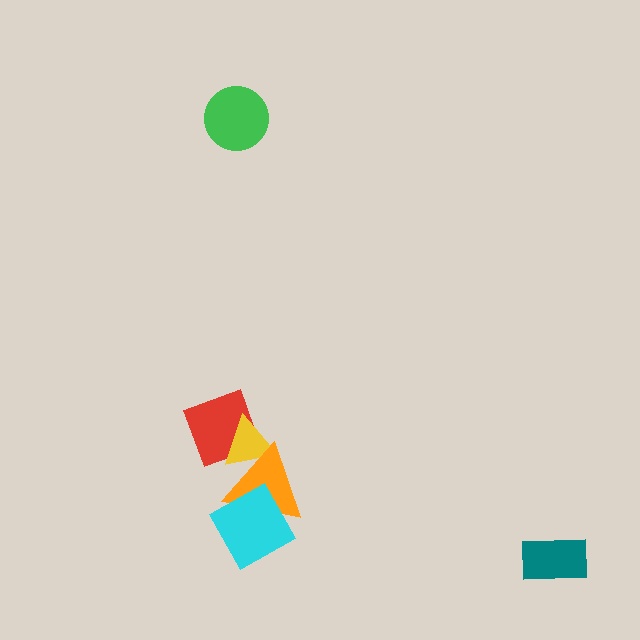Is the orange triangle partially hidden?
Yes, it is partially covered by another shape.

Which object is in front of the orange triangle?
The cyan diamond is in front of the orange triangle.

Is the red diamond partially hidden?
Yes, it is partially covered by another shape.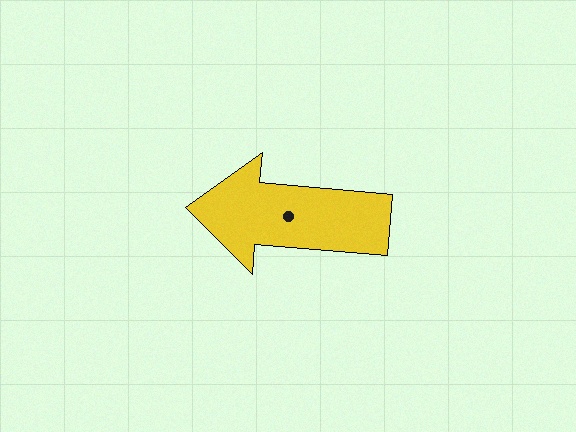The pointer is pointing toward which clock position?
Roughly 9 o'clock.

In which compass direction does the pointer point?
West.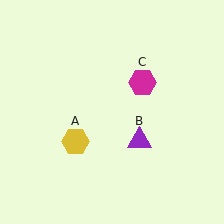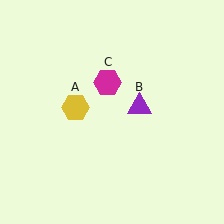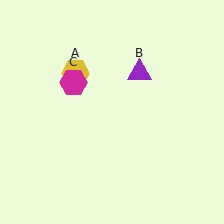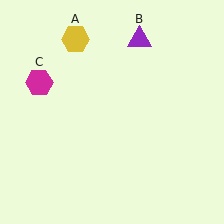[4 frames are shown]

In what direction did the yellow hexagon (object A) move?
The yellow hexagon (object A) moved up.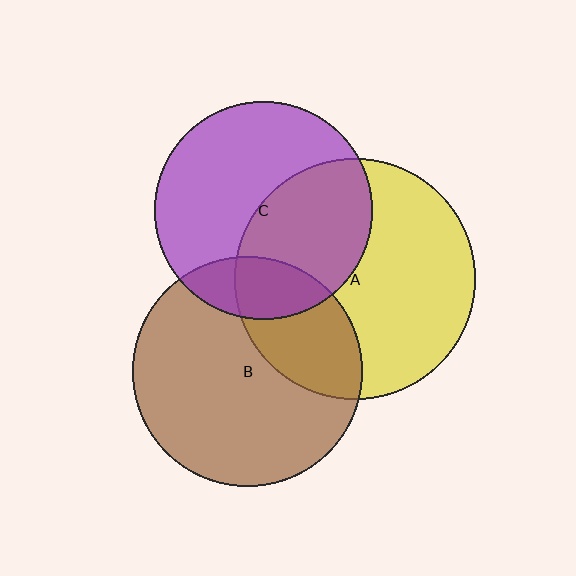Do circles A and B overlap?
Yes.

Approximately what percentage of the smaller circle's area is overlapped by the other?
Approximately 30%.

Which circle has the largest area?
Circle A (yellow).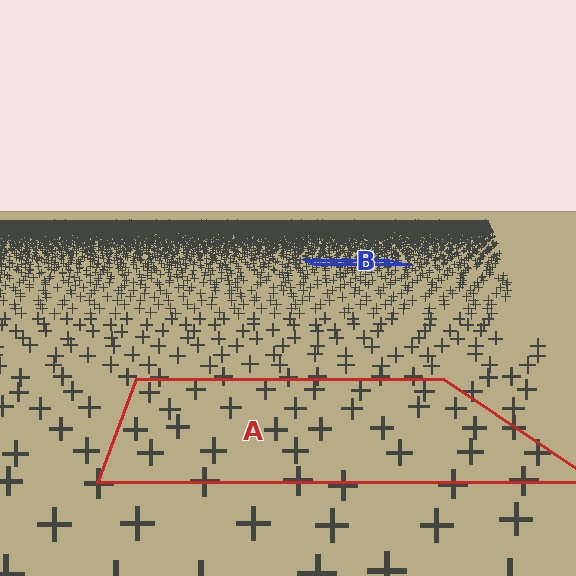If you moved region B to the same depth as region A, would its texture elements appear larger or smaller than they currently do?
They would appear larger. At a closer depth, the same texture elements are projected at a bigger on-screen size.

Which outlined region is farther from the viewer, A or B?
Region B is farther from the viewer — the texture elements inside it appear smaller and more densely packed.